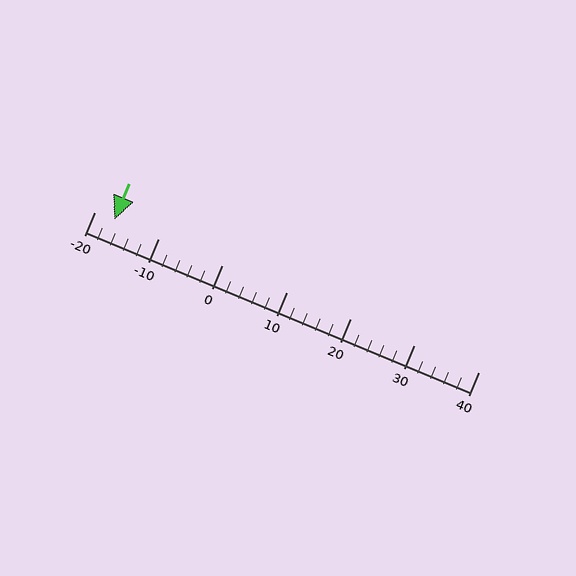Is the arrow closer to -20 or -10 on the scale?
The arrow is closer to -20.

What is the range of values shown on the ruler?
The ruler shows values from -20 to 40.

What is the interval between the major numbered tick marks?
The major tick marks are spaced 10 units apart.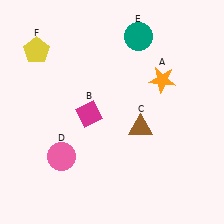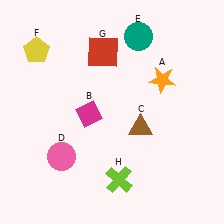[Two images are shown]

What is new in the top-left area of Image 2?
A red square (G) was added in the top-left area of Image 2.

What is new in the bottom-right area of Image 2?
A lime cross (H) was added in the bottom-right area of Image 2.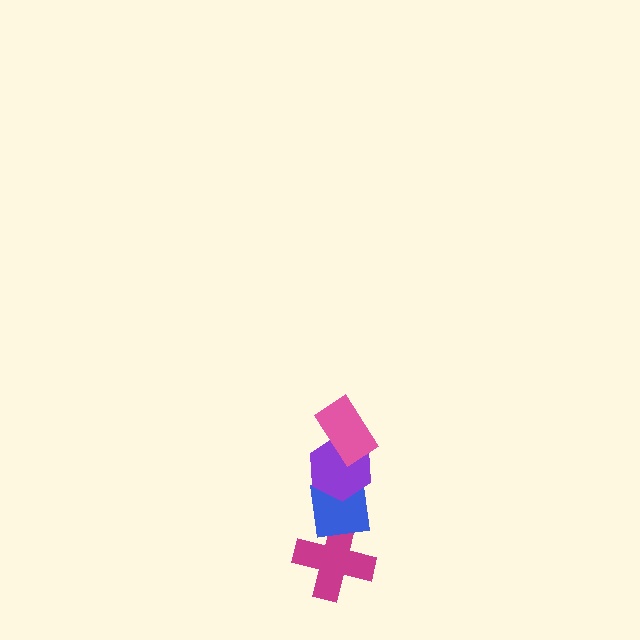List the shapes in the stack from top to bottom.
From top to bottom: the pink rectangle, the purple hexagon, the blue square, the magenta cross.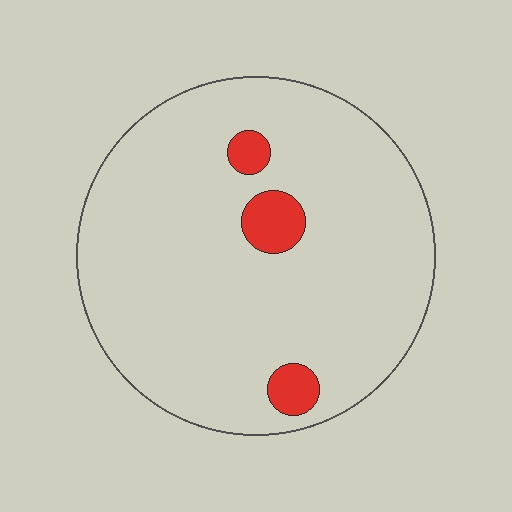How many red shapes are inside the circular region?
3.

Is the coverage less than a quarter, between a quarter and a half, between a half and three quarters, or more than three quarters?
Less than a quarter.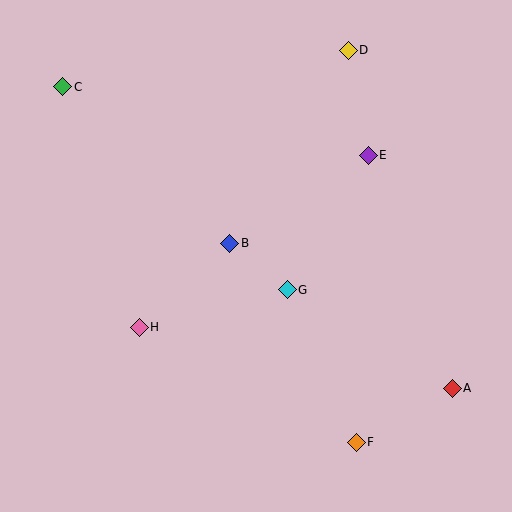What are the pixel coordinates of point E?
Point E is at (368, 155).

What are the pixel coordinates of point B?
Point B is at (230, 243).